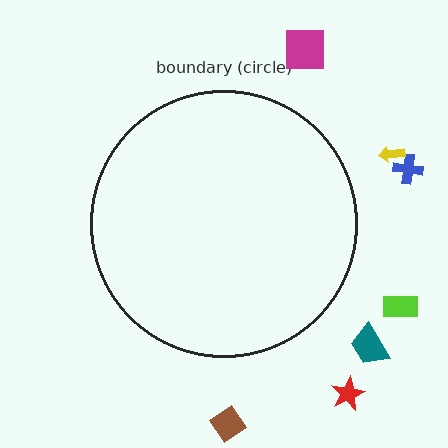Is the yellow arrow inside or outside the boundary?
Outside.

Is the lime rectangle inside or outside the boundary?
Outside.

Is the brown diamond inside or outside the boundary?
Outside.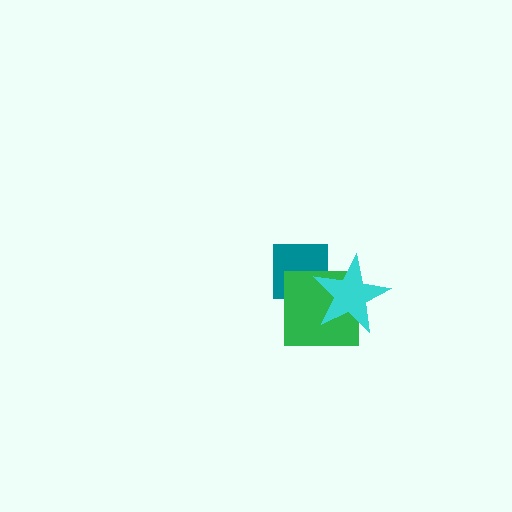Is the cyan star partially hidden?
No, no other shape covers it.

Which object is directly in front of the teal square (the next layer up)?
The green square is directly in front of the teal square.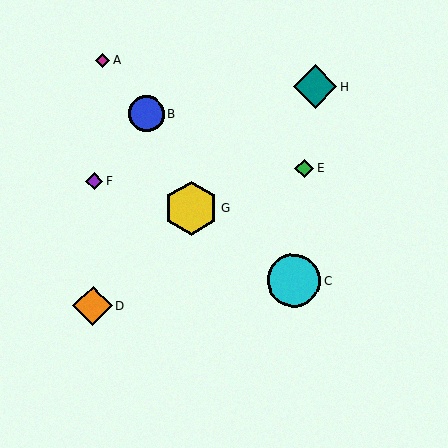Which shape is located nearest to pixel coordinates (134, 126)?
The blue circle (labeled B) at (146, 114) is nearest to that location.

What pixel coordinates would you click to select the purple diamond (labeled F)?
Click at (95, 181) to select the purple diamond F.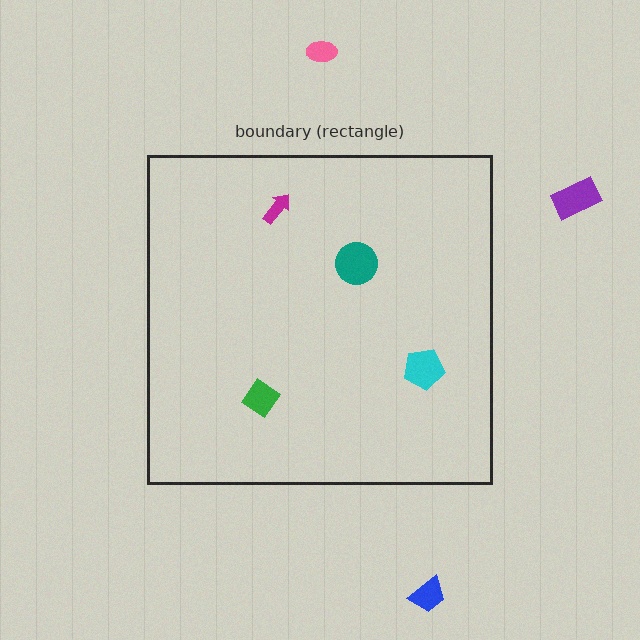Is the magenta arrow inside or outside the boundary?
Inside.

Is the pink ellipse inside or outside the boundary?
Outside.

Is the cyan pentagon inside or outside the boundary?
Inside.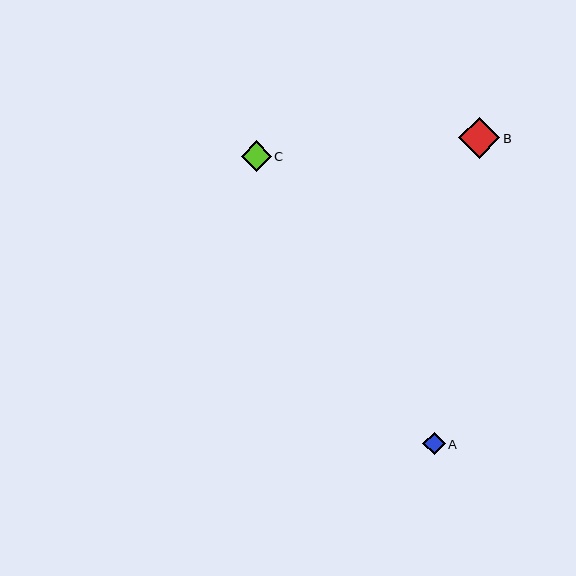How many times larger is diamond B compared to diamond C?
Diamond B is approximately 1.4 times the size of diamond C.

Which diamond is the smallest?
Diamond A is the smallest with a size of approximately 23 pixels.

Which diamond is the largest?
Diamond B is the largest with a size of approximately 41 pixels.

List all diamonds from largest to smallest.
From largest to smallest: B, C, A.